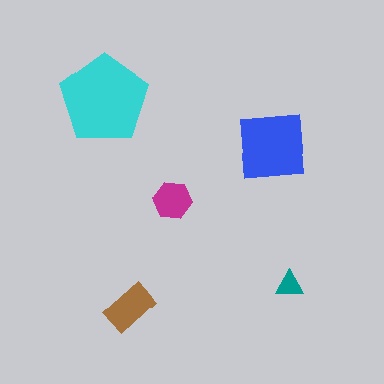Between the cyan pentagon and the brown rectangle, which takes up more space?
The cyan pentagon.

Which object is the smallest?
The teal triangle.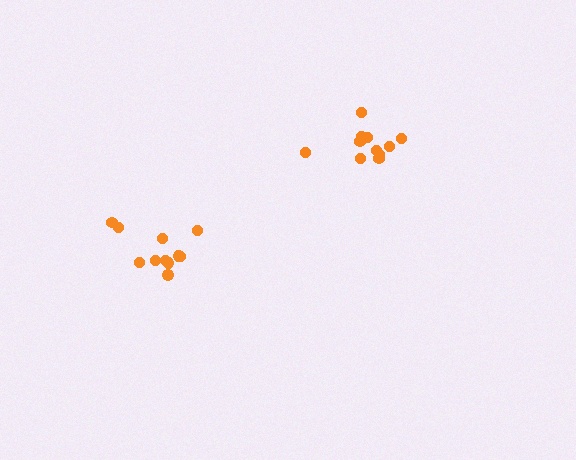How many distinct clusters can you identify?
There are 2 distinct clusters.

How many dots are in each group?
Group 1: 11 dots, Group 2: 11 dots (22 total).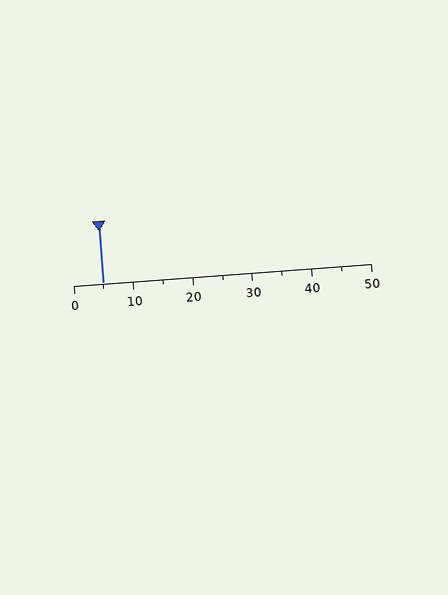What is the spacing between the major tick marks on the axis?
The major ticks are spaced 10 apart.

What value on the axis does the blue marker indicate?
The marker indicates approximately 5.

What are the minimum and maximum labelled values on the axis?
The axis runs from 0 to 50.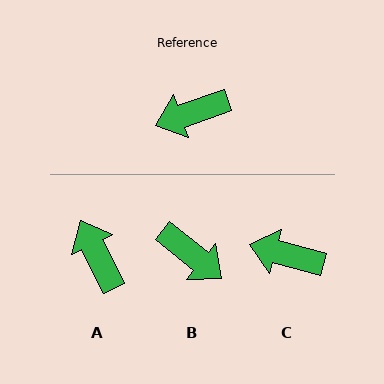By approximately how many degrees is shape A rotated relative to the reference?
Approximately 83 degrees clockwise.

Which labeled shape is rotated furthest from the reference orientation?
B, about 122 degrees away.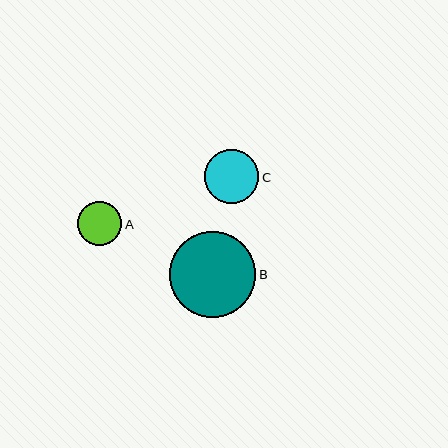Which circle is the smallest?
Circle A is the smallest with a size of approximately 44 pixels.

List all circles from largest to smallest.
From largest to smallest: B, C, A.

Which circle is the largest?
Circle B is the largest with a size of approximately 86 pixels.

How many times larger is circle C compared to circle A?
Circle C is approximately 1.2 times the size of circle A.